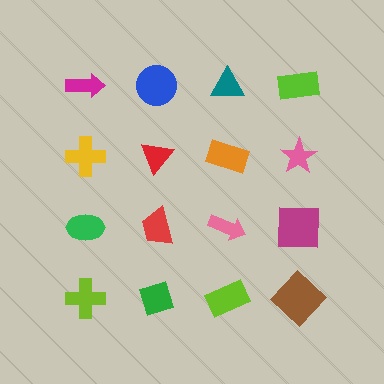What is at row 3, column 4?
A magenta square.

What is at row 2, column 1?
A yellow cross.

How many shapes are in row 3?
4 shapes.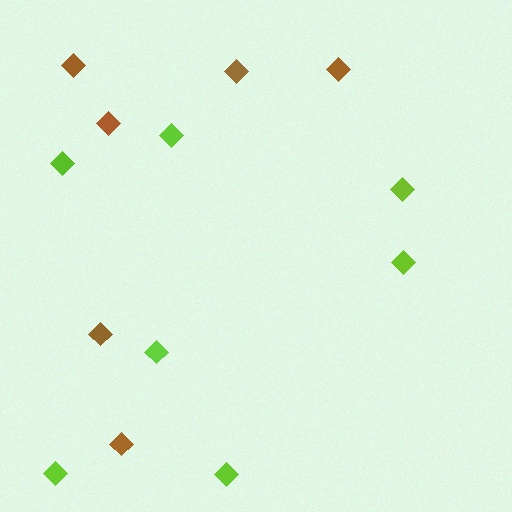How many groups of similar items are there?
There are 2 groups: one group of lime diamonds (7) and one group of brown diamonds (6).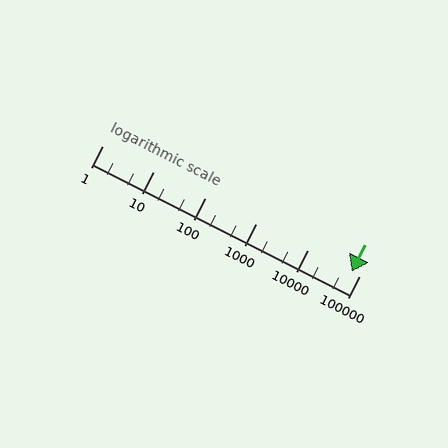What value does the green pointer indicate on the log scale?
The pointer indicates approximately 72000.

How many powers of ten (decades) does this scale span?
The scale spans 5 decades, from 1 to 100000.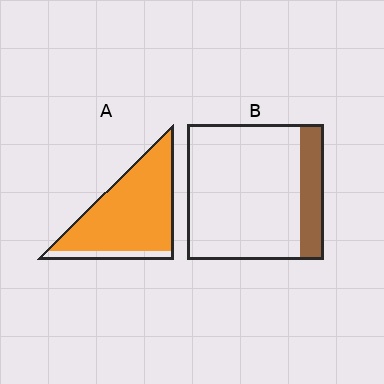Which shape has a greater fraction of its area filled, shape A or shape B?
Shape A.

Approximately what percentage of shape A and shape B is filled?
A is approximately 85% and B is approximately 20%.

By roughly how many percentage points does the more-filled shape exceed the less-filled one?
By roughly 70 percentage points (A over B).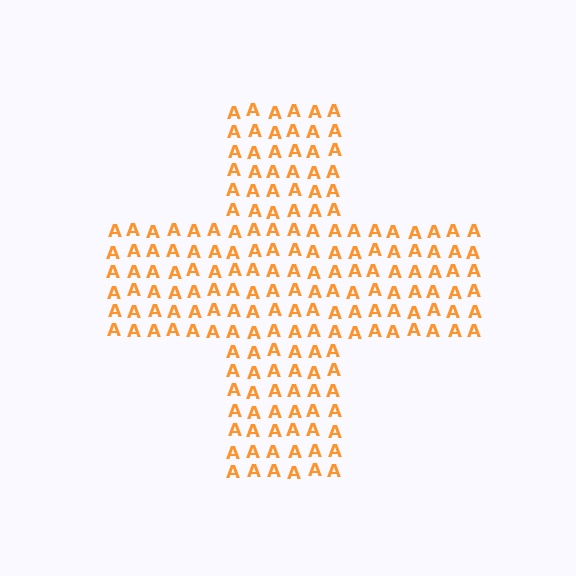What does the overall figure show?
The overall figure shows a cross.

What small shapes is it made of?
It is made of small letter A's.